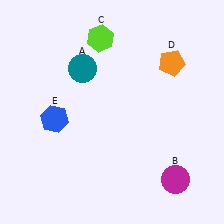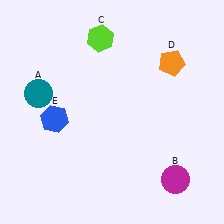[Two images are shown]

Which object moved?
The teal circle (A) moved left.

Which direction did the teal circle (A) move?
The teal circle (A) moved left.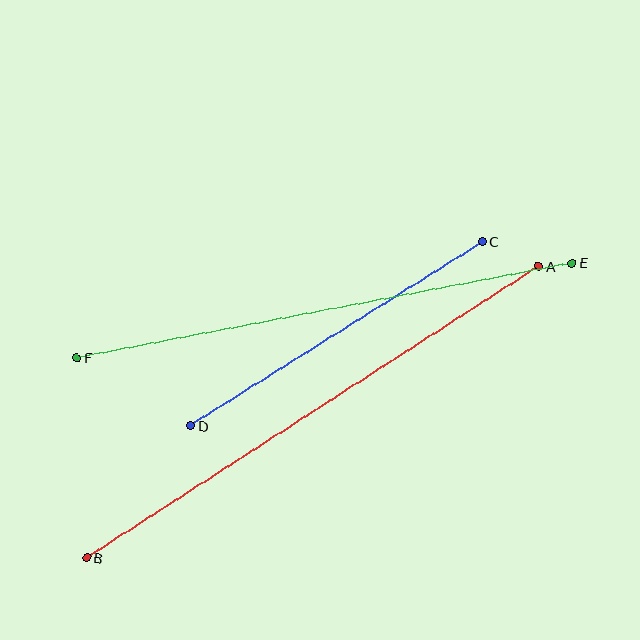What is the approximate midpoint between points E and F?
The midpoint is at approximately (324, 311) pixels.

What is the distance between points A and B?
The distance is approximately 538 pixels.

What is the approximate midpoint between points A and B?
The midpoint is at approximately (313, 412) pixels.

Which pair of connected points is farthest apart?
Points A and B are farthest apart.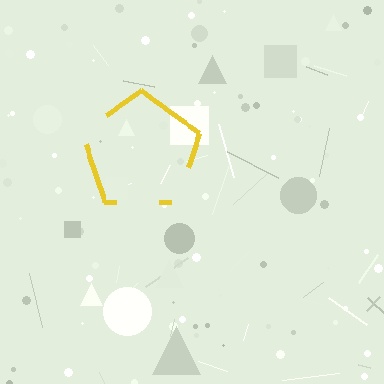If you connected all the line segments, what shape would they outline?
They would outline a pentagon.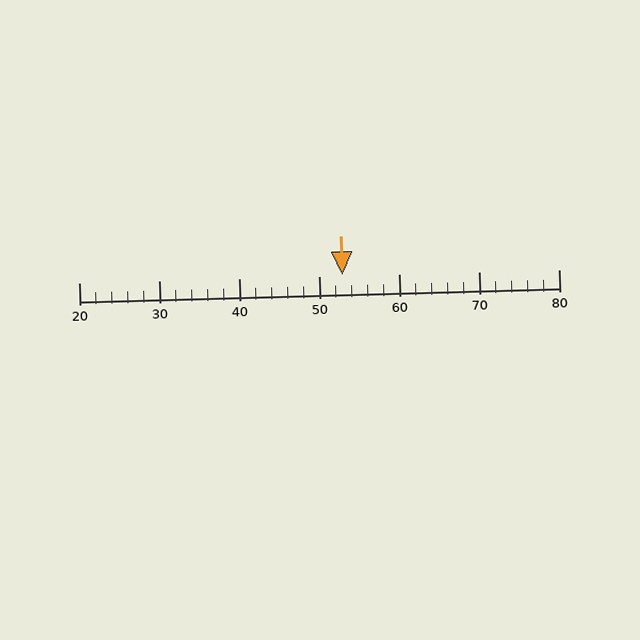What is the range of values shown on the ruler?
The ruler shows values from 20 to 80.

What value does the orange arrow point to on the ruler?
The orange arrow points to approximately 53.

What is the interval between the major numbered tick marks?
The major tick marks are spaced 10 units apart.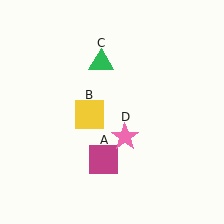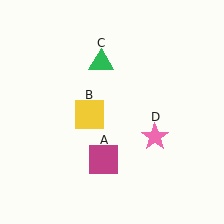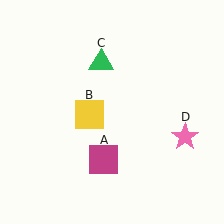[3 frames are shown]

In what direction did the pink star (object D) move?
The pink star (object D) moved right.